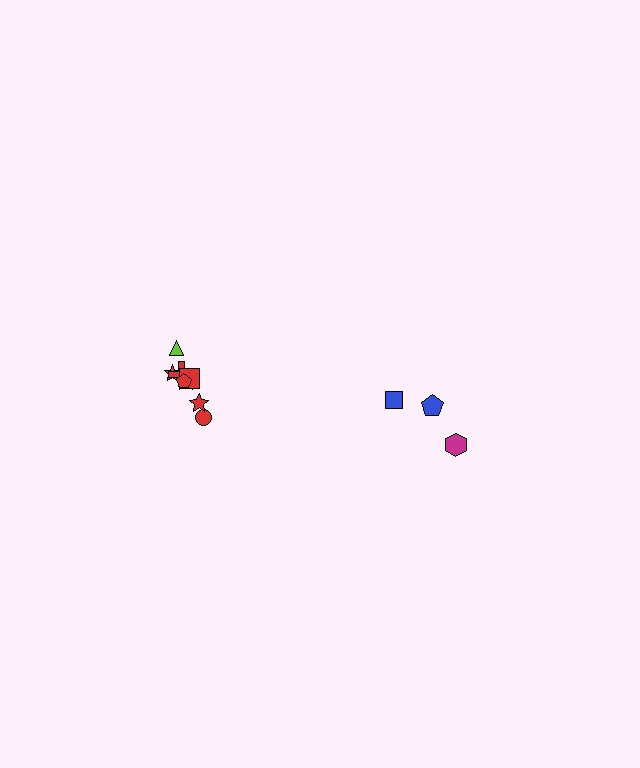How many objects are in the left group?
There are 8 objects.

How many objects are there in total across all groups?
There are 11 objects.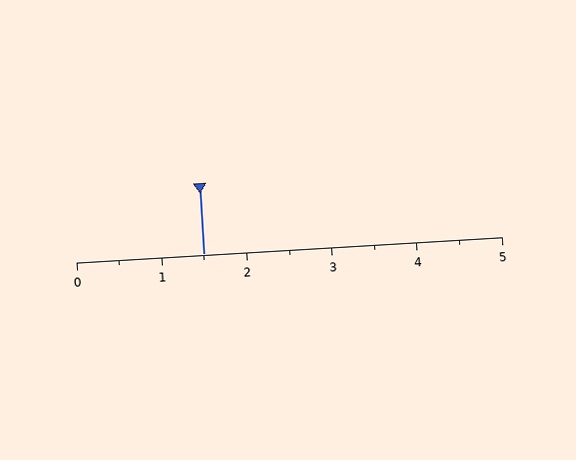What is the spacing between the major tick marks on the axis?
The major ticks are spaced 1 apart.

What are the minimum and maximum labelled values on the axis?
The axis runs from 0 to 5.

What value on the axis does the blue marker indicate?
The marker indicates approximately 1.5.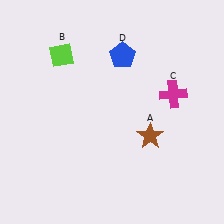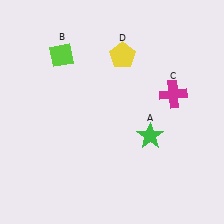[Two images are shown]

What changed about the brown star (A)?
In Image 1, A is brown. In Image 2, it changed to green.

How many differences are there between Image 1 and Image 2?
There are 2 differences between the two images.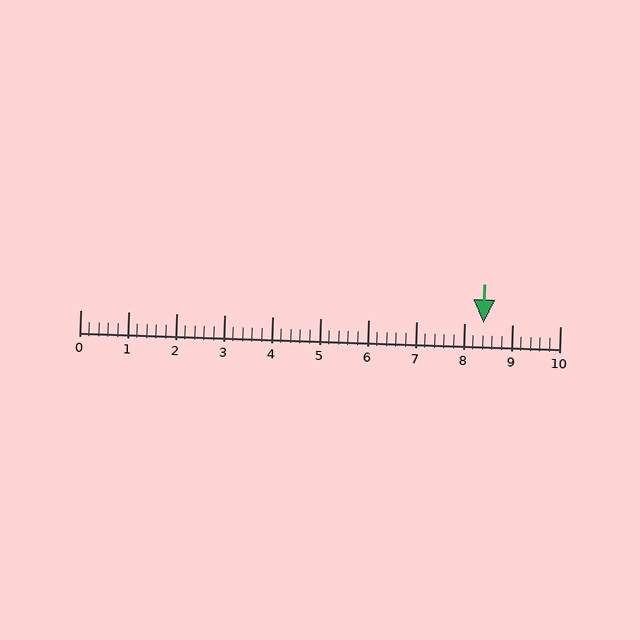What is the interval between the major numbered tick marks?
The major tick marks are spaced 1 units apart.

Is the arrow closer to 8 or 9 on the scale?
The arrow is closer to 8.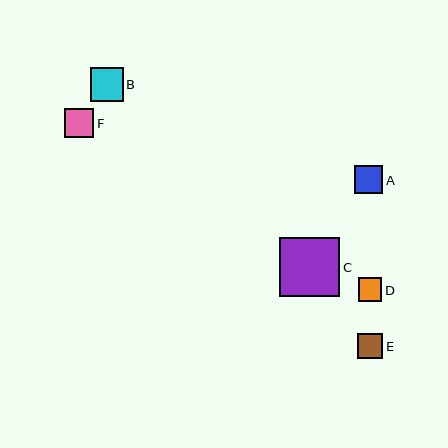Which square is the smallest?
Square D is the smallest with a size of approximately 24 pixels.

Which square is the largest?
Square C is the largest with a size of approximately 60 pixels.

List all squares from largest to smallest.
From largest to smallest: C, B, F, A, E, D.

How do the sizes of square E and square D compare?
Square E and square D are approximately the same size.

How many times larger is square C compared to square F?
Square C is approximately 2.1 times the size of square F.